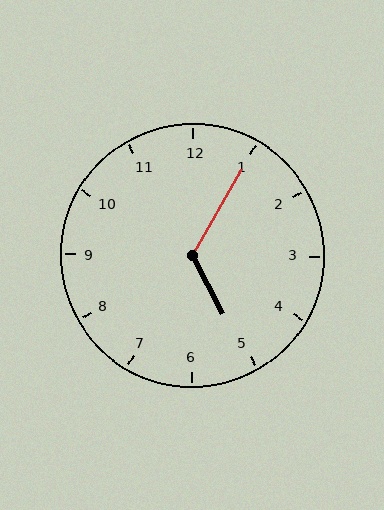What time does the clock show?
5:05.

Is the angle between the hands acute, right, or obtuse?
It is obtuse.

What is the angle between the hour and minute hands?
Approximately 122 degrees.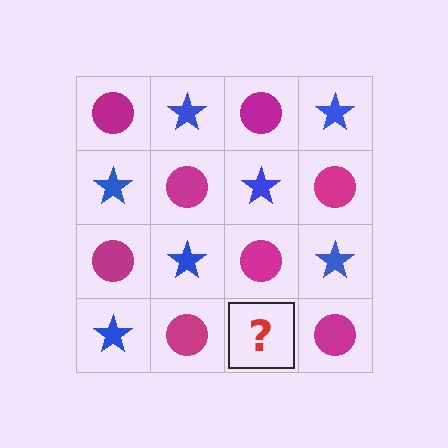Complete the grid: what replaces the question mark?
The question mark should be replaced with a blue star.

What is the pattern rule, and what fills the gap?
The rule is that it alternates magenta circle and blue star in a checkerboard pattern. The gap should be filled with a blue star.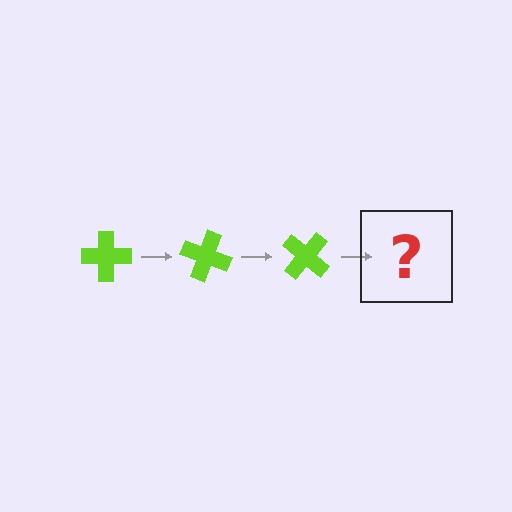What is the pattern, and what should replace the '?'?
The pattern is that the cross rotates 20 degrees each step. The '?' should be a lime cross rotated 60 degrees.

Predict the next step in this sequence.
The next step is a lime cross rotated 60 degrees.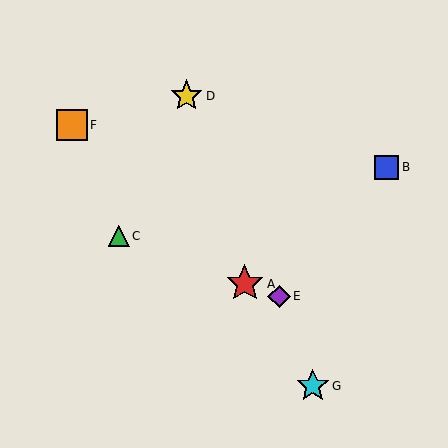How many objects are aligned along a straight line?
3 objects (A, C, E) are aligned along a straight line.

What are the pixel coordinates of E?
Object E is at (279, 296).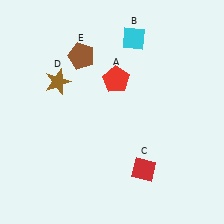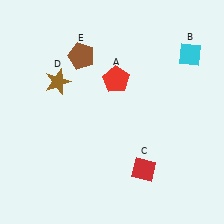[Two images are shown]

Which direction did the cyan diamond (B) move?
The cyan diamond (B) moved right.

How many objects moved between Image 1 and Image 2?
1 object moved between the two images.